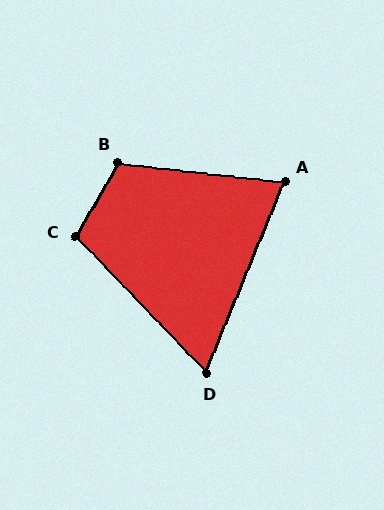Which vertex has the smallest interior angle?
D, at approximately 66 degrees.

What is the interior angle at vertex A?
Approximately 74 degrees (acute).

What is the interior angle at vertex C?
Approximately 106 degrees (obtuse).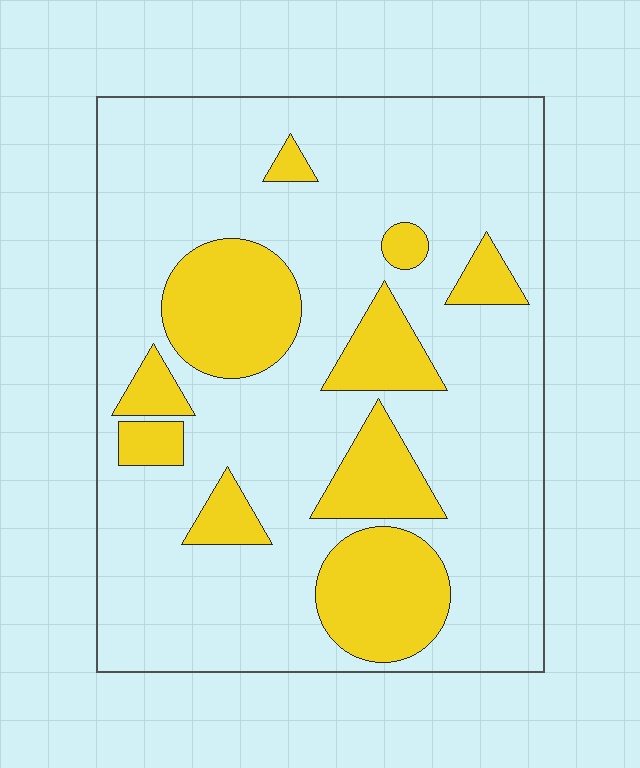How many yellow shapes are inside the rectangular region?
10.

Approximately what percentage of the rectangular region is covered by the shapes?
Approximately 25%.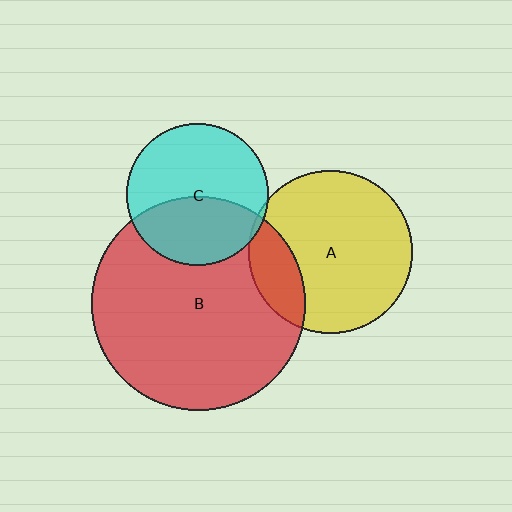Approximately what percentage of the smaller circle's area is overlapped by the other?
Approximately 5%.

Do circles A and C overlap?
Yes.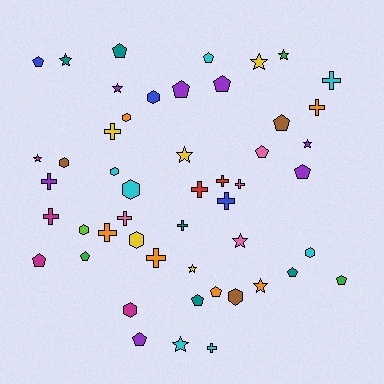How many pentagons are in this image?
There are 15 pentagons.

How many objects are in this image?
There are 50 objects.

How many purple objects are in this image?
There are 7 purple objects.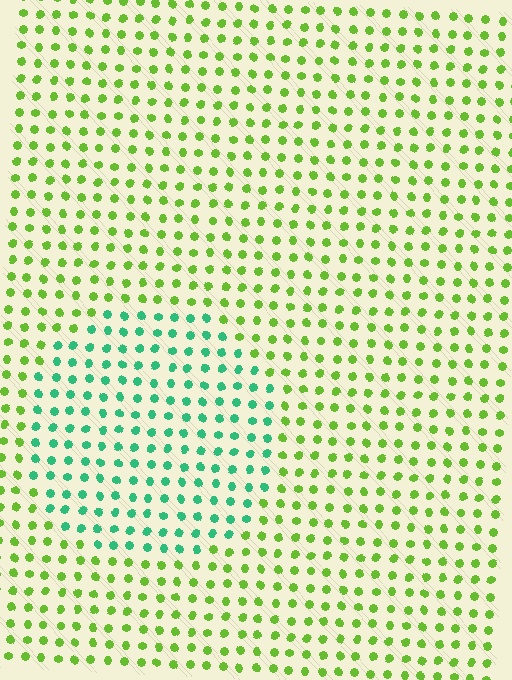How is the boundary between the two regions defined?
The boundary is defined purely by a slight shift in hue (about 56 degrees). Spacing, size, and orientation are identical on both sides.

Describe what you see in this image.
The image is filled with small lime elements in a uniform arrangement. A circle-shaped region is visible where the elements are tinted to a slightly different hue, forming a subtle color boundary.